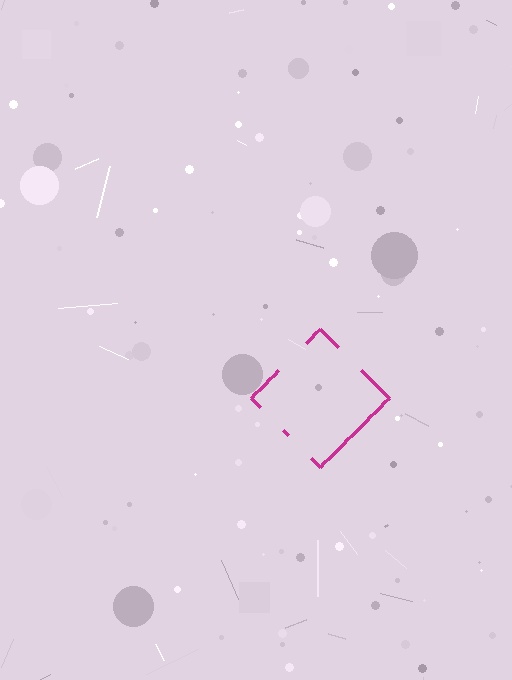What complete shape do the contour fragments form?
The contour fragments form a diamond.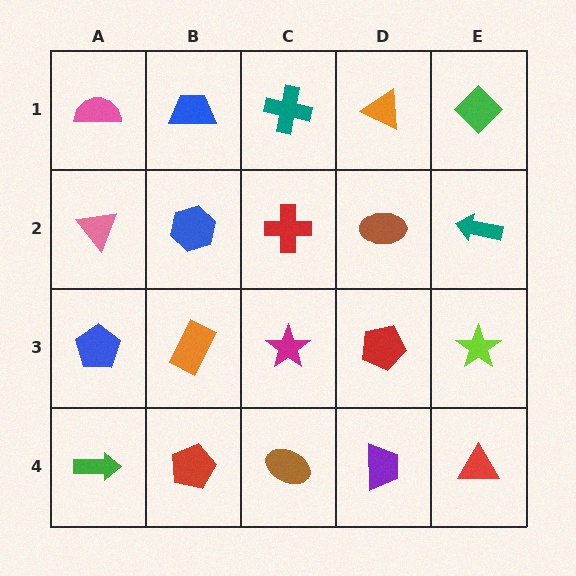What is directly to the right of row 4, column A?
A red pentagon.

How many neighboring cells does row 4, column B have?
3.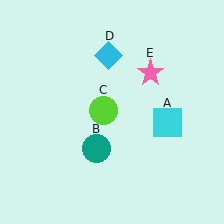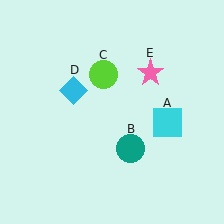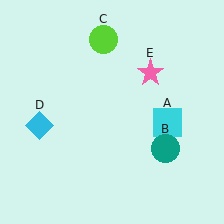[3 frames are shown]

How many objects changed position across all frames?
3 objects changed position: teal circle (object B), lime circle (object C), cyan diamond (object D).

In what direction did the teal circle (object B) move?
The teal circle (object B) moved right.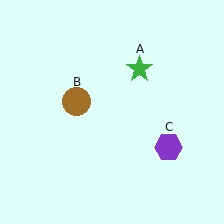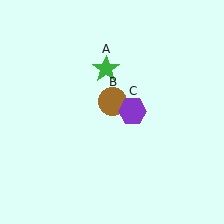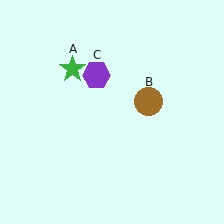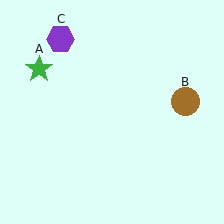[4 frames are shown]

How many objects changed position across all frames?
3 objects changed position: green star (object A), brown circle (object B), purple hexagon (object C).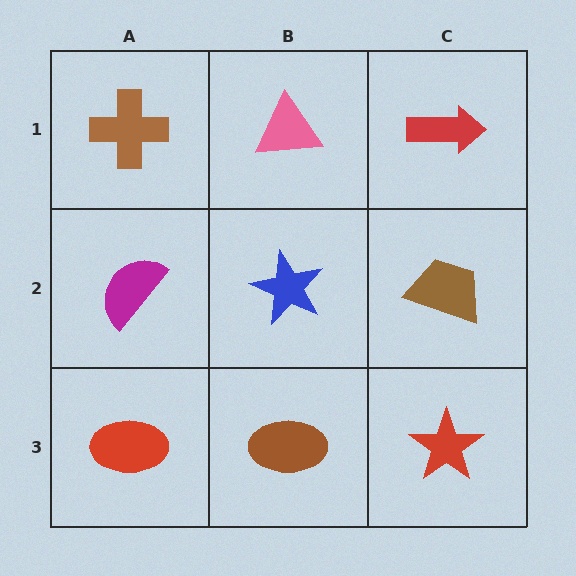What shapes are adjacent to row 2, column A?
A brown cross (row 1, column A), a red ellipse (row 3, column A), a blue star (row 2, column B).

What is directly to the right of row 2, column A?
A blue star.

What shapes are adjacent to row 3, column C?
A brown trapezoid (row 2, column C), a brown ellipse (row 3, column B).